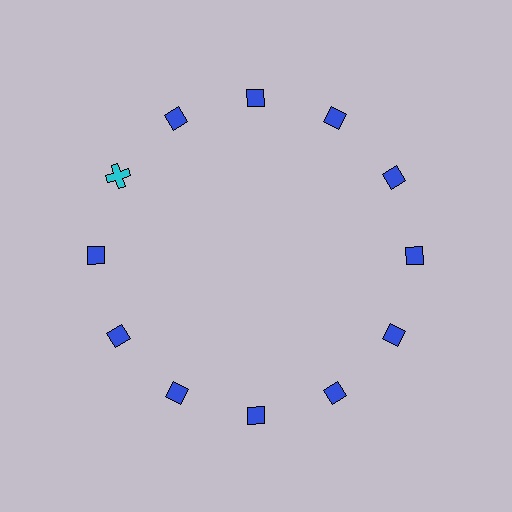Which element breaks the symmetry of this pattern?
The cyan cross at roughly the 10 o'clock position breaks the symmetry. All other shapes are blue diamonds.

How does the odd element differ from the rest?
It differs in both color (cyan instead of blue) and shape (cross instead of diamond).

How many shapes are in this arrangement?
There are 12 shapes arranged in a ring pattern.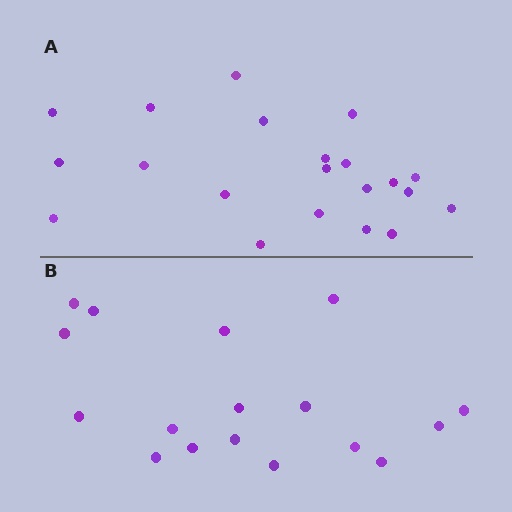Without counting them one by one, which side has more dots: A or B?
Region A (the top region) has more dots.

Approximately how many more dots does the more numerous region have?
Region A has about 4 more dots than region B.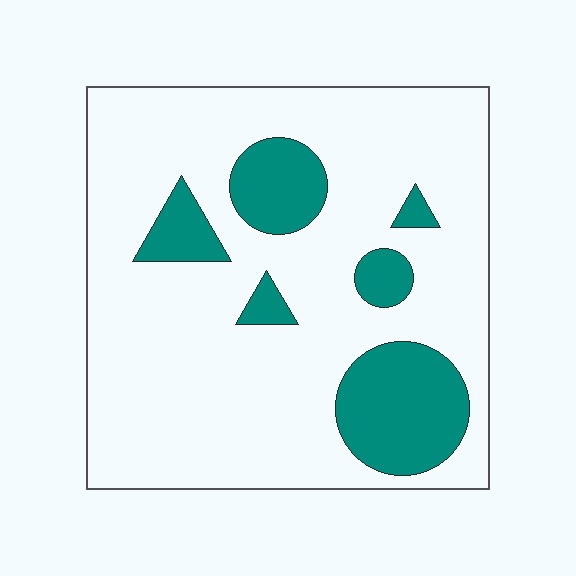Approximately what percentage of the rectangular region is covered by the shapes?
Approximately 20%.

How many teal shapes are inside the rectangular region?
6.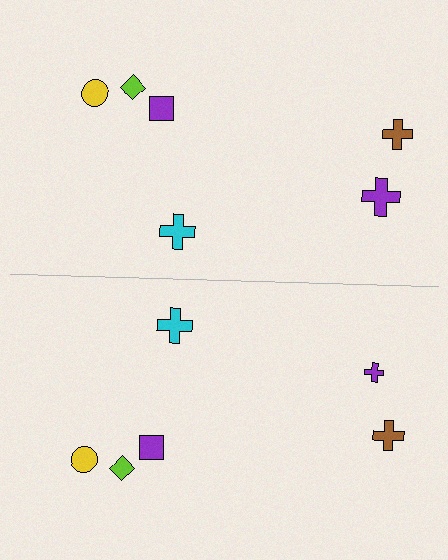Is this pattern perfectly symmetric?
No, the pattern is not perfectly symmetric. The purple cross on the bottom side has a different size than its mirror counterpart.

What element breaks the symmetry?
The purple cross on the bottom side has a different size than its mirror counterpart.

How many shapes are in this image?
There are 12 shapes in this image.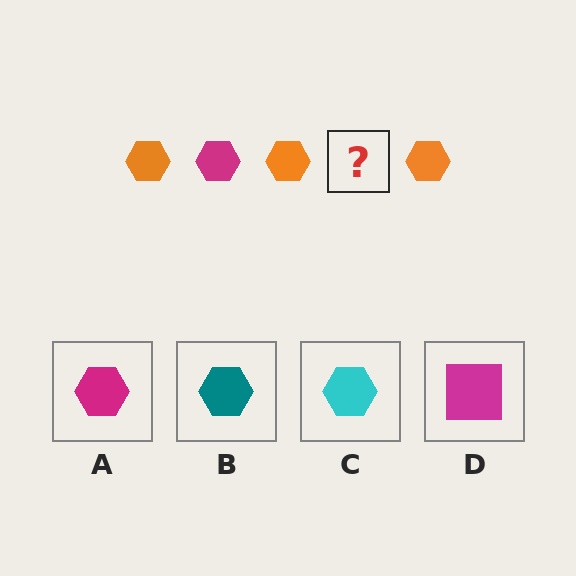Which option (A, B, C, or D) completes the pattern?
A.